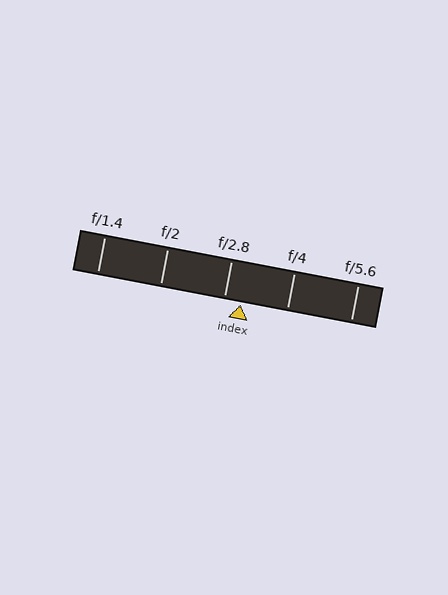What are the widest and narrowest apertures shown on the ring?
The widest aperture shown is f/1.4 and the narrowest is f/5.6.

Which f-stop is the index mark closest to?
The index mark is closest to f/2.8.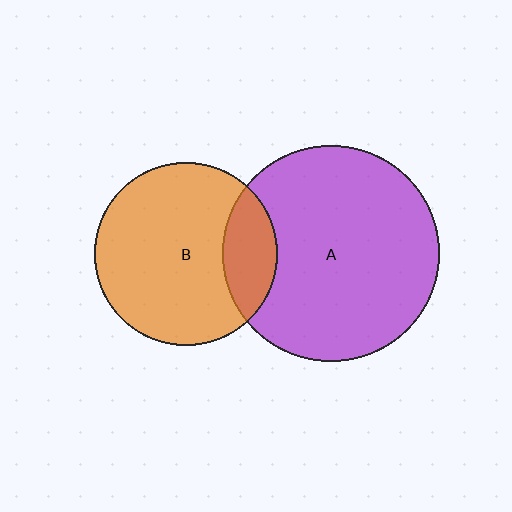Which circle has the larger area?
Circle A (purple).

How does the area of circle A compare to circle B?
Approximately 1.4 times.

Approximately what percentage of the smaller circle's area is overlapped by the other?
Approximately 20%.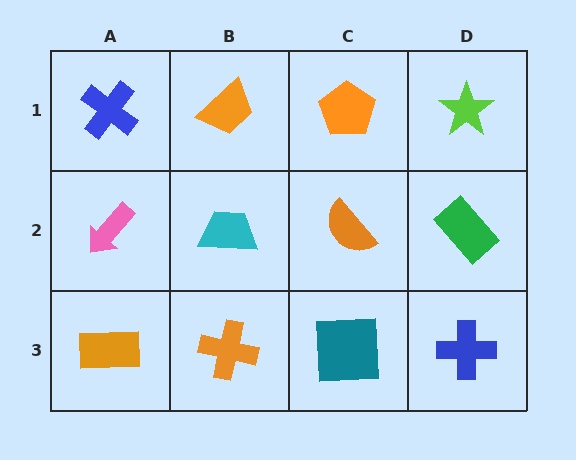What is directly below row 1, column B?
A cyan trapezoid.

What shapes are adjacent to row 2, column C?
An orange pentagon (row 1, column C), a teal square (row 3, column C), a cyan trapezoid (row 2, column B), a green rectangle (row 2, column D).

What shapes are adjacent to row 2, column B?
An orange trapezoid (row 1, column B), an orange cross (row 3, column B), a pink arrow (row 2, column A), an orange semicircle (row 2, column C).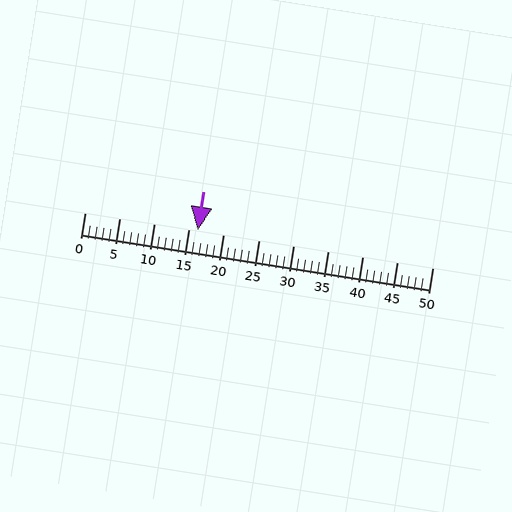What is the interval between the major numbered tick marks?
The major tick marks are spaced 5 units apart.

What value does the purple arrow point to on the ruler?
The purple arrow points to approximately 16.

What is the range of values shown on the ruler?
The ruler shows values from 0 to 50.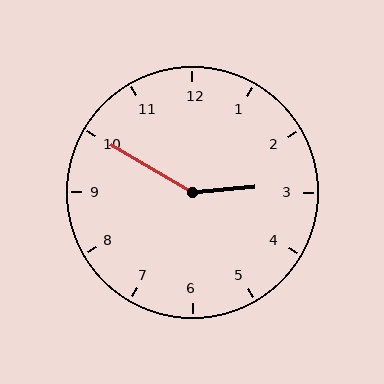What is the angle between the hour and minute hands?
Approximately 145 degrees.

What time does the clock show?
2:50.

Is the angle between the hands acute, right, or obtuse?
It is obtuse.